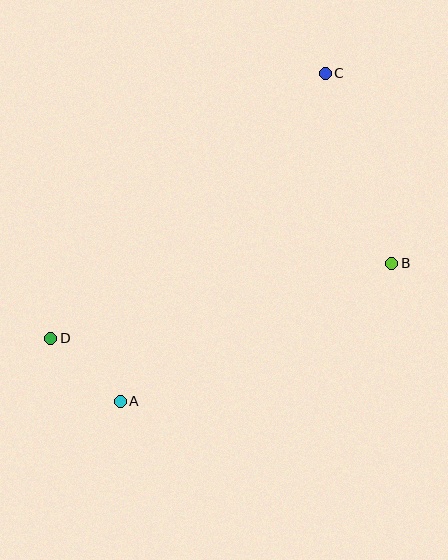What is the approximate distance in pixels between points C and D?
The distance between C and D is approximately 381 pixels.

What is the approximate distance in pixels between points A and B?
The distance between A and B is approximately 305 pixels.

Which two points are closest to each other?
Points A and D are closest to each other.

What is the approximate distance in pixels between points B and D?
The distance between B and D is approximately 349 pixels.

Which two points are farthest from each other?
Points A and C are farthest from each other.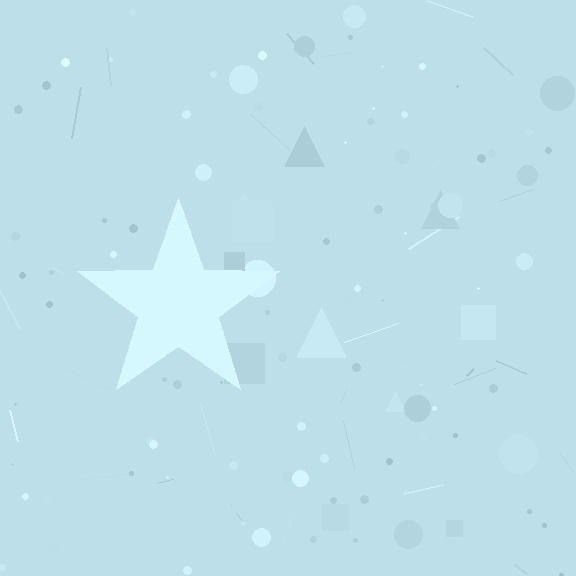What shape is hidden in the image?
A star is hidden in the image.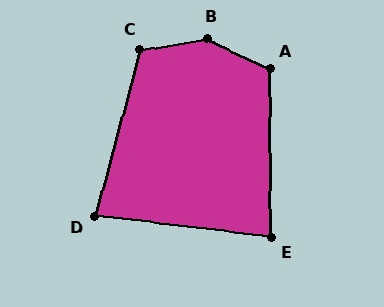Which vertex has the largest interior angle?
B, at approximately 145 degrees.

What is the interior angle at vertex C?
Approximately 115 degrees (obtuse).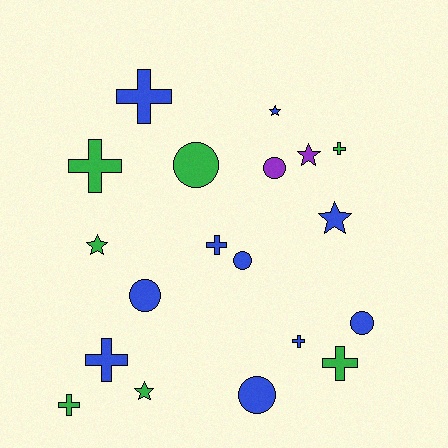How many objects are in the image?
There are 19 objects.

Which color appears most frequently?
Blue, with 10 objects.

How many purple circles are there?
There is 1 purple circle.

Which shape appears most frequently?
Cross, with 8 objects.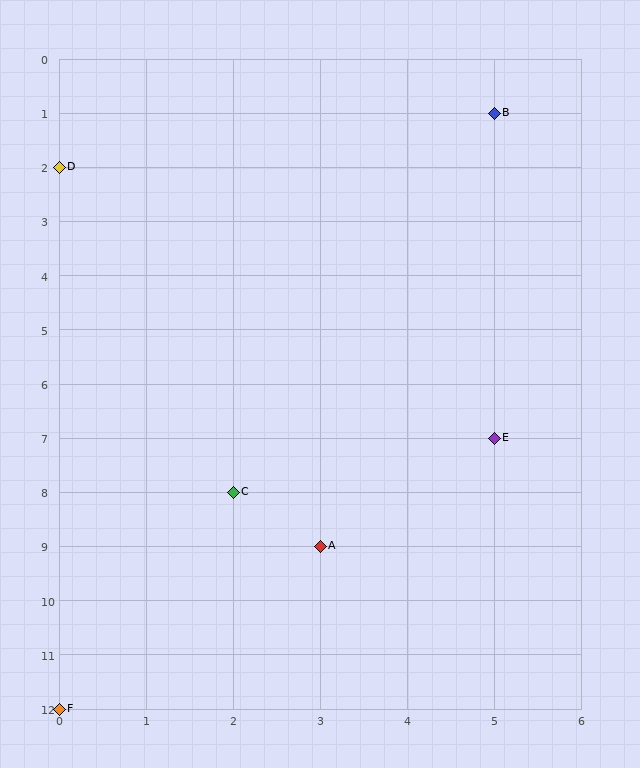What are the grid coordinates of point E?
Point E is at grid coordinates (5, 7).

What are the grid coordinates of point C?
Point C is at grid coordinates (2, 8).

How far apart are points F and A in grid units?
Points F and A are 3 columns and 3 rows apart (about 4.2 grid units diagonally).